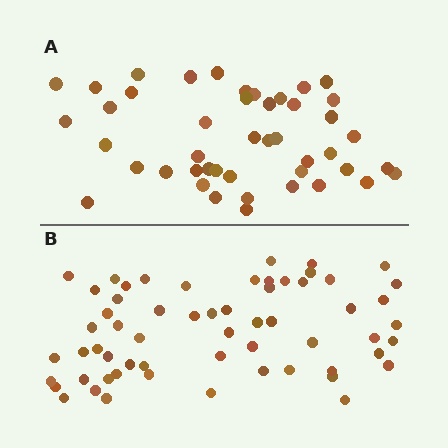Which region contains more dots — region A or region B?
Region B (the bottom region) has more dots.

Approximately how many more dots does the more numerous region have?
Region B has approximately 15 more dots than region A.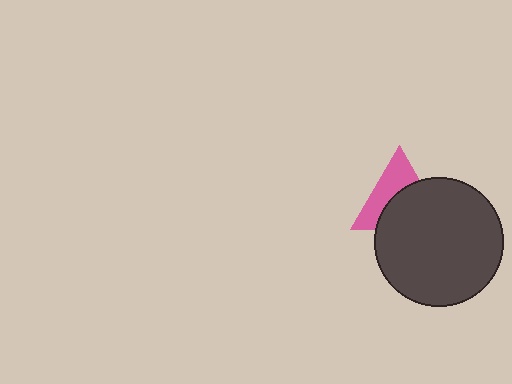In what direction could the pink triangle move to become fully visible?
The pink triangle could move up. That would shift it out from behind the dark gray circle entirely.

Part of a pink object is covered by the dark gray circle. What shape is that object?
It is a triangle.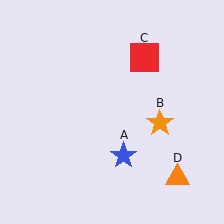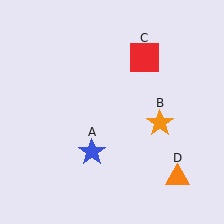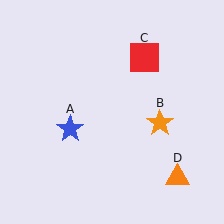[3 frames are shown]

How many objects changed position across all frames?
1 object changed position: blue star (object A).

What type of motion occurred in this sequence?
The blue star (object A) rotated clockwise around the center of the scene.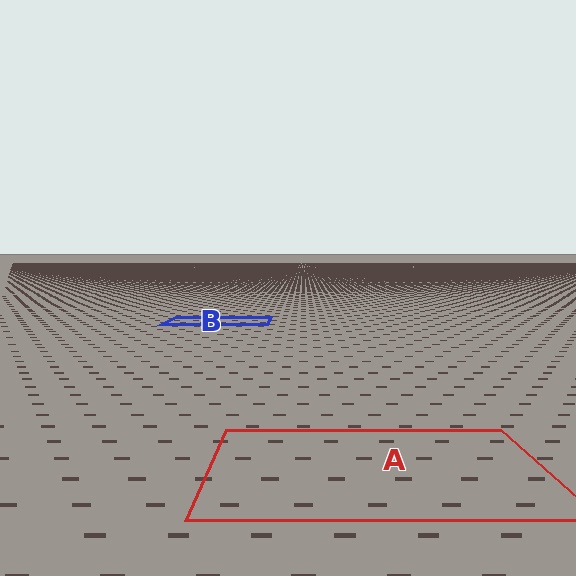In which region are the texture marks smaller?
The texture marks are smaller in region B, because it is farther away.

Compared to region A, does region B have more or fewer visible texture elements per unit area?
Region B has more texture elements per unit area — they are packed more densely because it is farther away.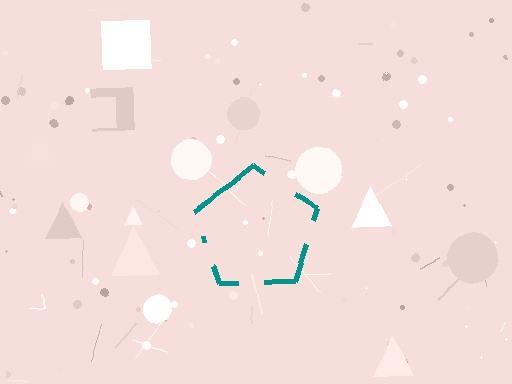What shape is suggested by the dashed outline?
The dashed outline suggests a pentagon.